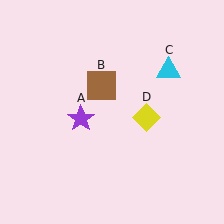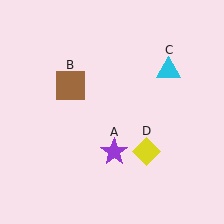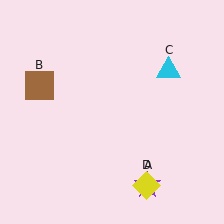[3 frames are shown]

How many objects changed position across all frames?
3 objects changed position: purple star (object A), brown square (object B), yellow diamond (object D).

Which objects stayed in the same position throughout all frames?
Cyan triangle (object C) remained stationary.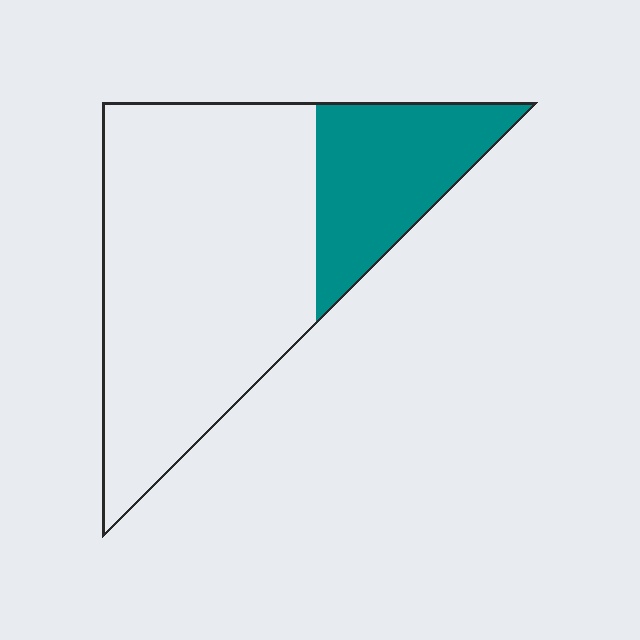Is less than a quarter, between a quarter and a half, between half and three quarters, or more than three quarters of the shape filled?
Between a quarter and a half.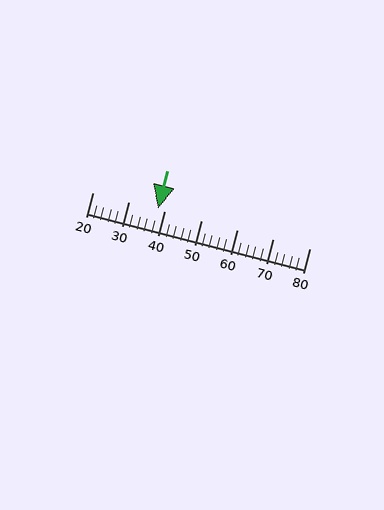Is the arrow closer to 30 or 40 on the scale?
The arrow is closer to 40.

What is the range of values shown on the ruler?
The ruler shows values from 20 to 80.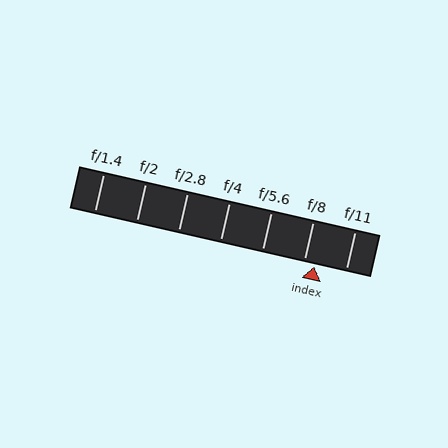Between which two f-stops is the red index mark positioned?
The index mark is between f/8 and f/11.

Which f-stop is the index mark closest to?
The index mark is closest to f/8.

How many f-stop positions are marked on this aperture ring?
There are 7 f-stop positions marked.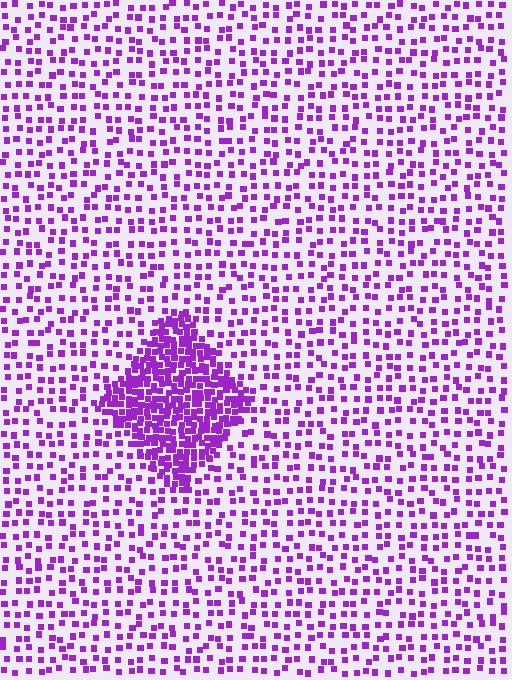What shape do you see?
I see a diamond.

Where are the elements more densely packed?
The elements are more densely packed inside the diamond boundary.